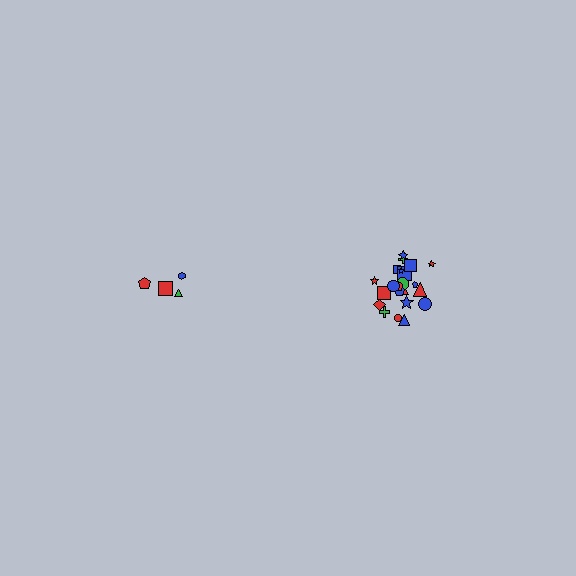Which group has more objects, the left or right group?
The right group.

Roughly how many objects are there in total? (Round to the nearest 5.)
Roughly 25 objects in total.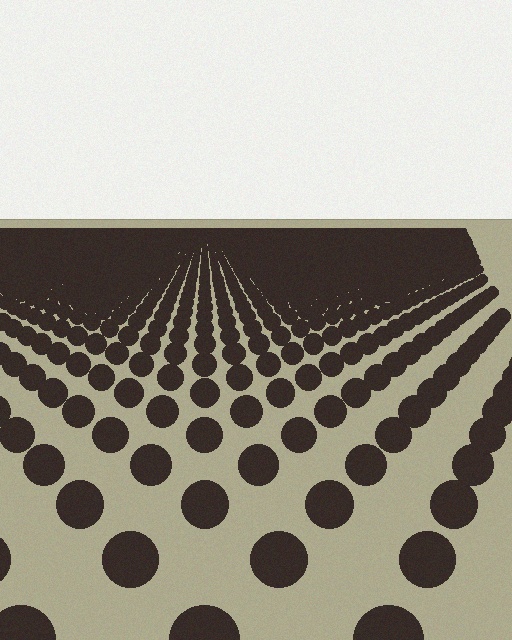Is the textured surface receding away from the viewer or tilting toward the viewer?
The surface is receding away from the viewer. Texture elements get smaller and denser toward the top.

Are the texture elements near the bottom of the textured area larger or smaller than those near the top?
Larger. Near the bottom, elements are closer to the viewer and appear at a bigger on-screen size.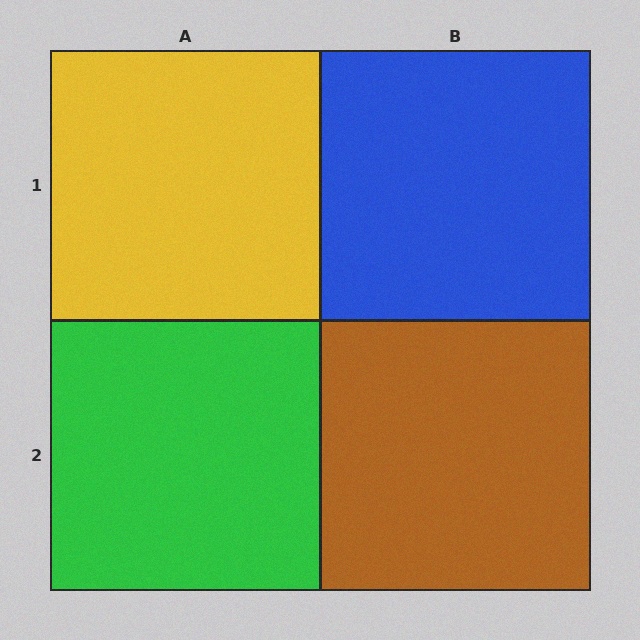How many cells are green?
1 cell is green.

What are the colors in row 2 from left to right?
Green, brown.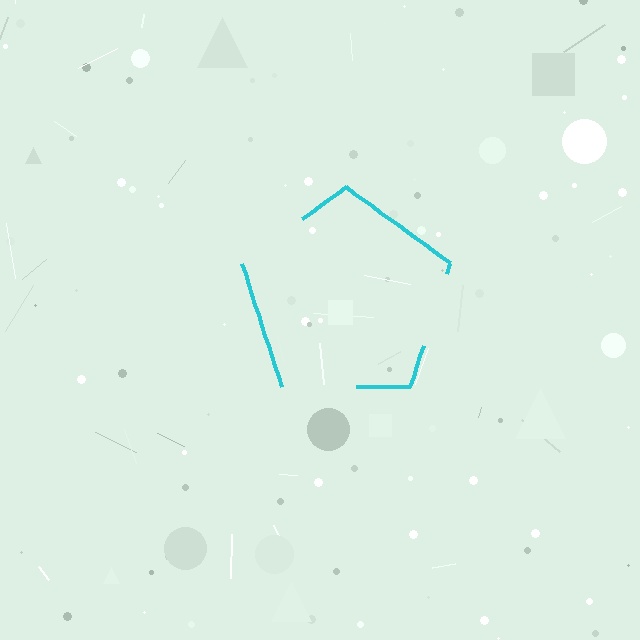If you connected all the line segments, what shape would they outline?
They would outline a pentagon.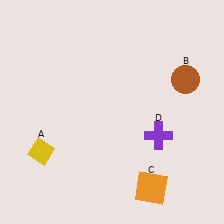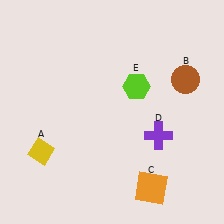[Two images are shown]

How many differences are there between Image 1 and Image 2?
There is 1 difference between the two images.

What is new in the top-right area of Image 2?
A lime hexagon (E) was added in the top-right area of Image 2.